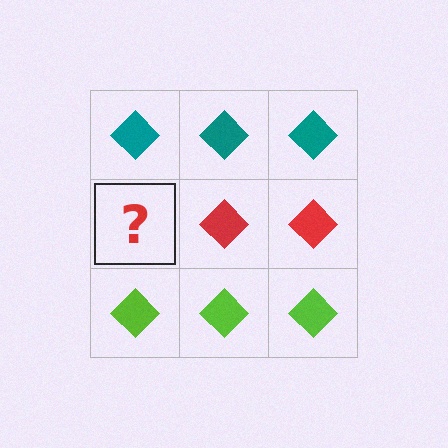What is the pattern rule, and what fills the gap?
The rule is that each row has a consistent color. The gap should be filled with a red diamond.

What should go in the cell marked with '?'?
The missing cell should contain a red diamond.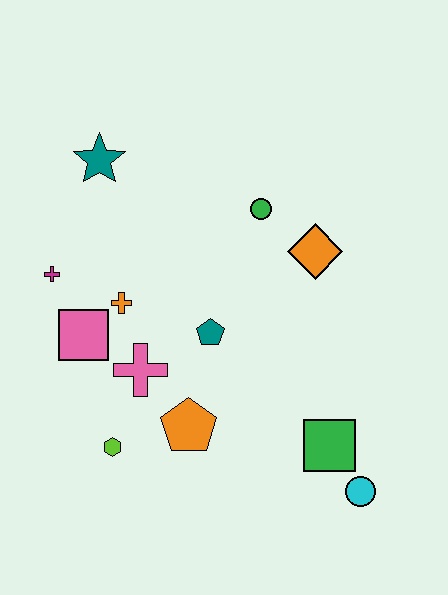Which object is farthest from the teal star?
The cyan circle is farthest from the teal star.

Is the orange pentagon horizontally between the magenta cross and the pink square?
No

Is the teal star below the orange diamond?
No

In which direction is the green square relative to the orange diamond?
The green square is below the orange diamond.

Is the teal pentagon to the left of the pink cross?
No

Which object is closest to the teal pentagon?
The pink cross is closest to the teal pentagon.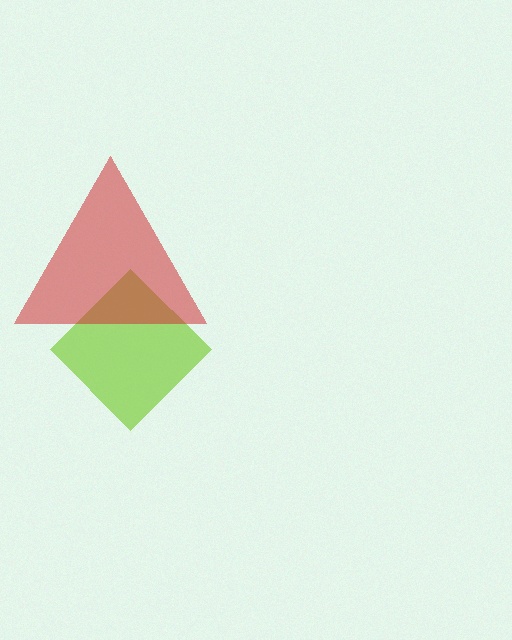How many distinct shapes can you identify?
There are 2 distinct shapes: a lime diamond, a red triangle.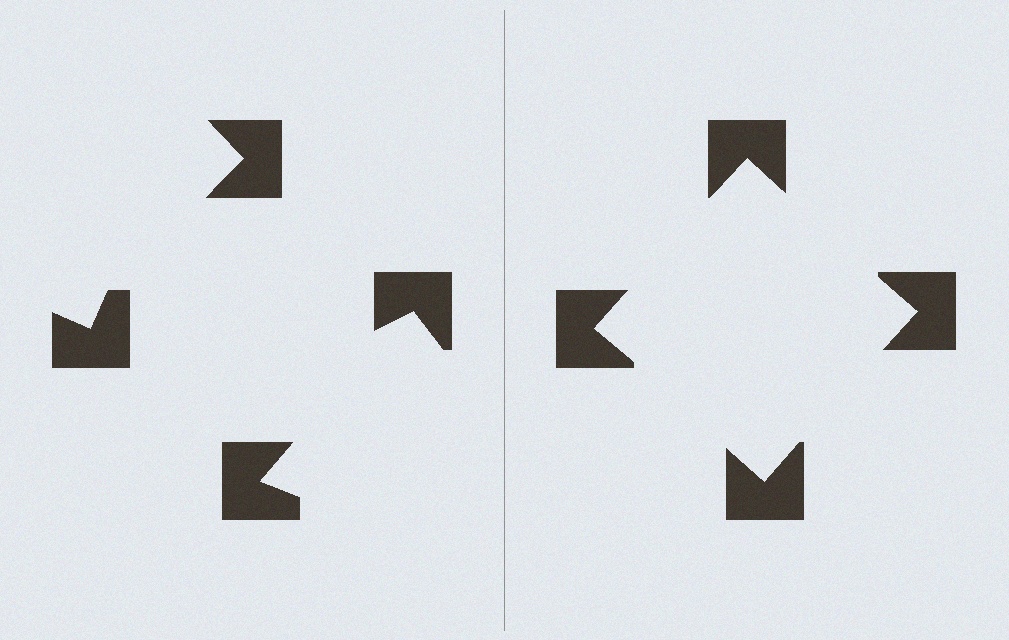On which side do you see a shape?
An illusory square appears on the right side. On the left side the wedge cuts are rotated, so no coherent shape forms.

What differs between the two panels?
The notched squares are positioned identically on both sides; only the wedge orientations differ. On the right they align to a square; on the left they are misaligned.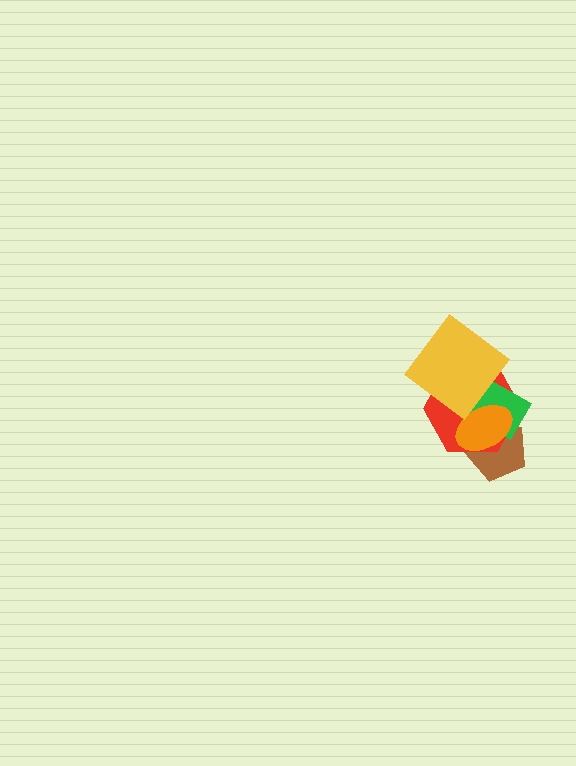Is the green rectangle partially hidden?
Yes, it is partially covered by another shape.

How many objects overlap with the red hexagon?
4 objects overlap with the red hexagon.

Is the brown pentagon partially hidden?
Yes, it is partially covered by another shape.